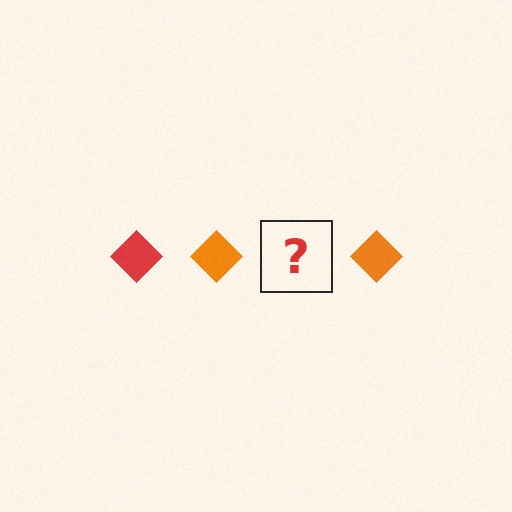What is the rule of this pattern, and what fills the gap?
The rule is that the pattern cycles through red, orange diamonds. The gap should be filled with a red diamond.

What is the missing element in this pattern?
The missing element is a red diamond.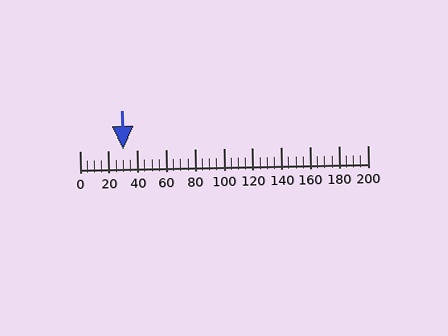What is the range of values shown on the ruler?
The ruler shows values from 0 to 200.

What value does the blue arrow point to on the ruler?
The blue arrow points to approximately 30.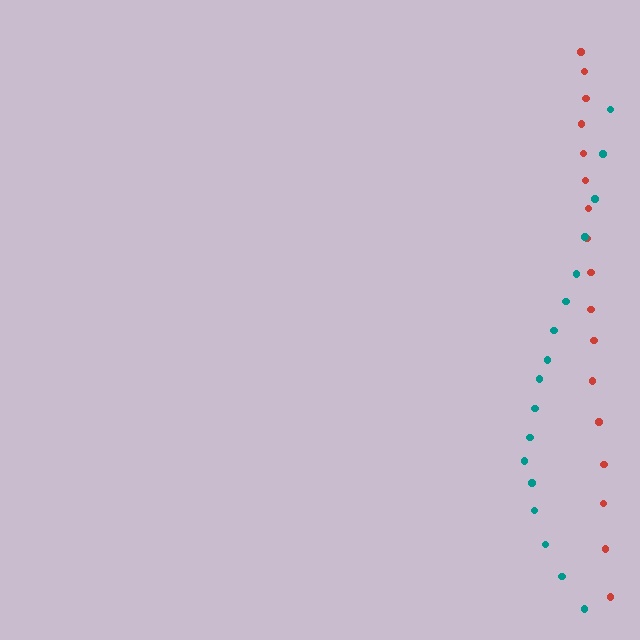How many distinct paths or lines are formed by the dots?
There are 2 distinct paths.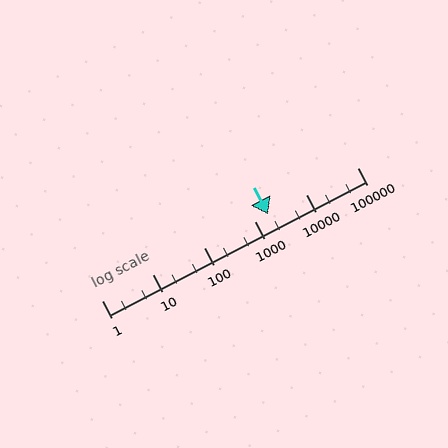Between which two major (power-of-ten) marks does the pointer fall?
The pointer is between 1000 and 10000.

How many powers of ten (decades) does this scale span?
The scale spans 5 decades, from 1 to 100000.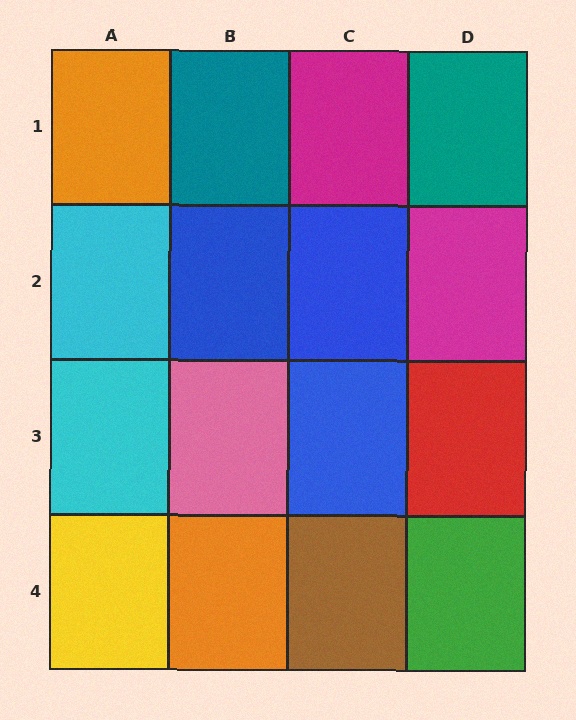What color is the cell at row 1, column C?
Magenta.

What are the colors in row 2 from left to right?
Cyan, blue, blue, magenta.